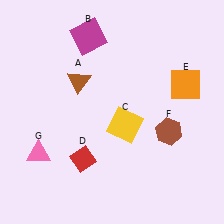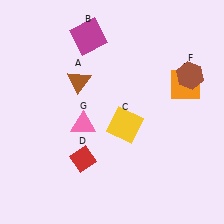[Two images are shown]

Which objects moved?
The objects that moved are: the brown hexagon (F), the pink triangle (G).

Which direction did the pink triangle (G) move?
The pink triangle (G) moved right.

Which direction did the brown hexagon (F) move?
The brown hexagon (F) moved up.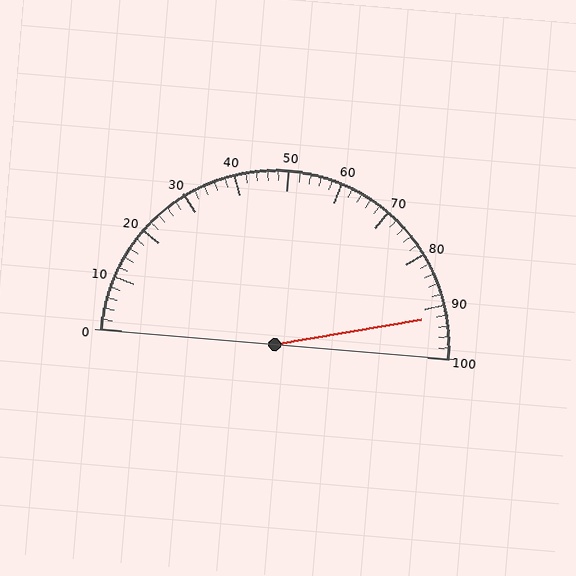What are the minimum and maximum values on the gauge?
The gauge ranges from 0 to 100.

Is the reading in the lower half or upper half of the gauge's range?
The reading is in the upper half of the range (0 to 100).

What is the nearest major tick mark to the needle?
The nearest major tick mark is 90.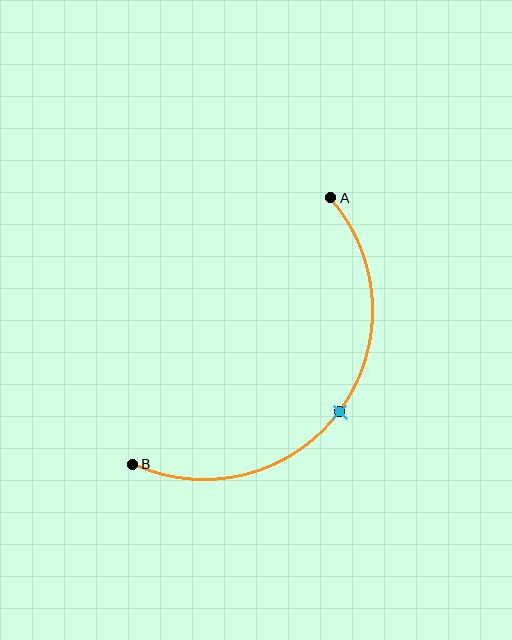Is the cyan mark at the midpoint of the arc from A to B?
Yes. The cyan mark lies on the arc at equal arc-length from both A and B — it is the arc midpoint.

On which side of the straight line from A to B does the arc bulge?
The arc bulges below and to the right of the straight line connecting A and B.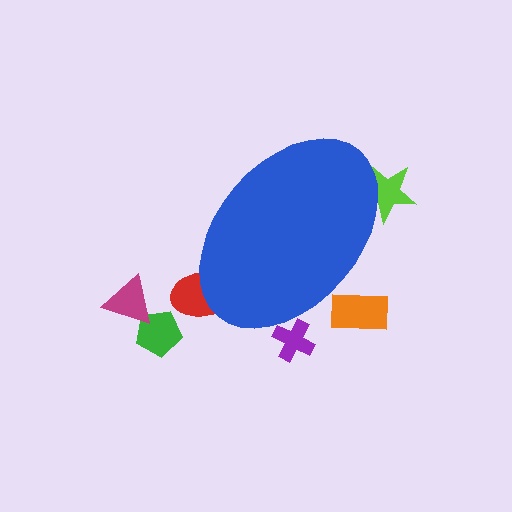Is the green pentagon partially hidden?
No, the green pentagon is fully visible.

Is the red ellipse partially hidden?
Yes, the red ellipse is partially hidden behind the blue ellipse.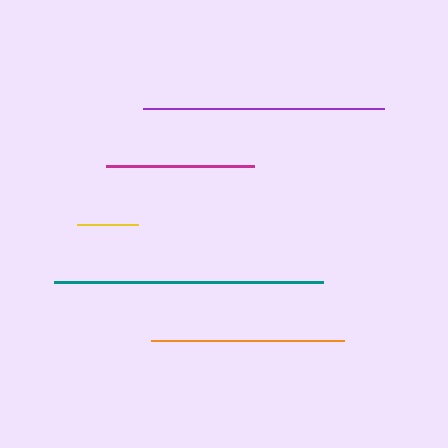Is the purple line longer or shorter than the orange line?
The purple line is longer than the orange line.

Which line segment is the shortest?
The yellow line is the shortest at approximately 61 pixels.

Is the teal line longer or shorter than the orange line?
The teal line is longer than the orange line.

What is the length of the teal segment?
The teal segment is approximately 270 pixels long.